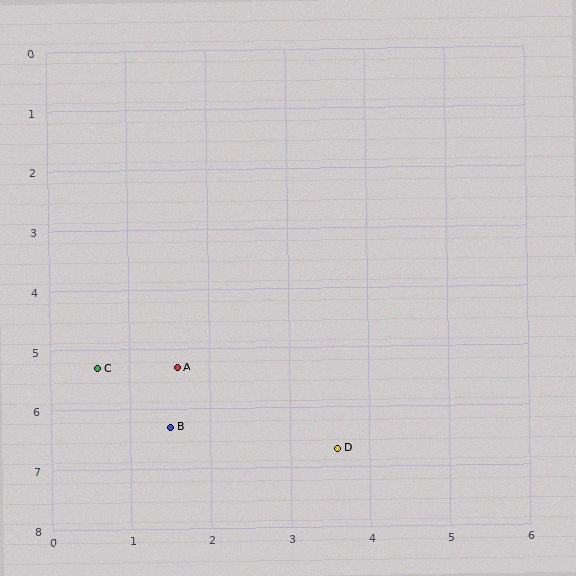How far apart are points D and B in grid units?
Points D and B are about 2.1 grid units apart.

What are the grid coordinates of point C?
Point C is at approximately (0.6, 5.3).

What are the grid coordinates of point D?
Point D is at approximately (3.6, 6.7).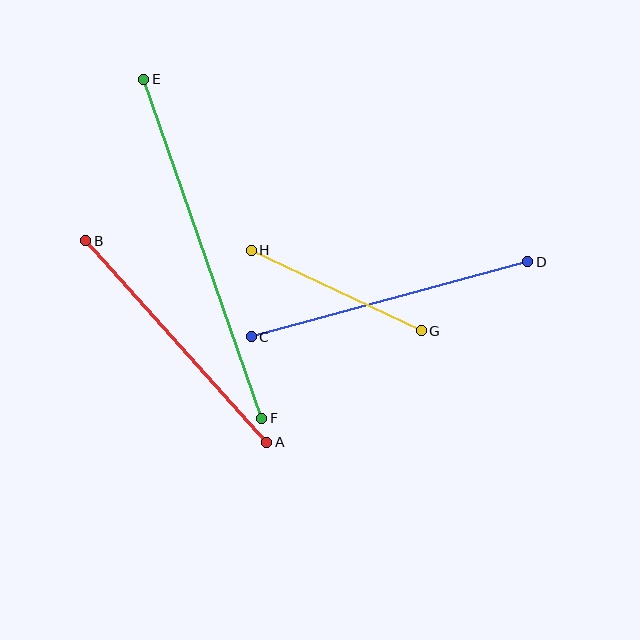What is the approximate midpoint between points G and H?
The midpoint is at approximately (336, 290) pixels.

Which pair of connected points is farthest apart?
Points E and F are farthest apart.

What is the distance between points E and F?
The distance is approximately 359 pixels.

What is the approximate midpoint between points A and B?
The midpoint is at approximately (176, 341) pixels.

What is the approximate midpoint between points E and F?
The midpoint is at approximately (203, 249) pixels.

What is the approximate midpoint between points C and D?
The midpoint is at approximately (389, 299) pixels.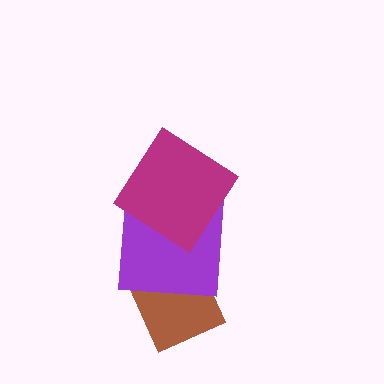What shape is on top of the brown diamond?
The purple square is on top of the brown diamond.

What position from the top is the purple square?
The purple square is 2nd from the top.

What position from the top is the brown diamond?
The brown diamond is 3rd from the top.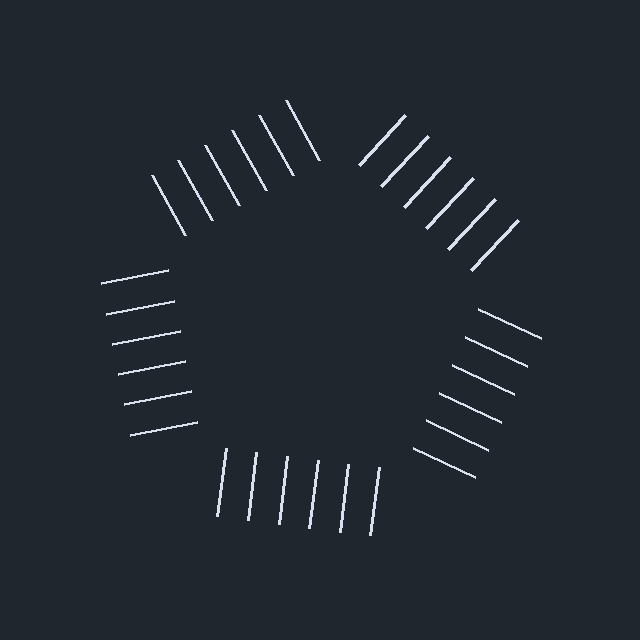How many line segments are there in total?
30 — 6 along each of the 5 edges.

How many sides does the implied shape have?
5 sides — the line-ends trace a pentagon.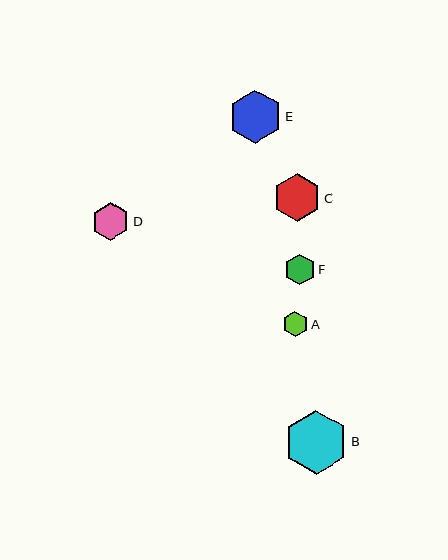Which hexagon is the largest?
Hexagon B is the largest with a size of approximately 64 pixels.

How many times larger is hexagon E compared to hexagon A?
Hexagon E is approximately 2.1 times the size of hexagon A.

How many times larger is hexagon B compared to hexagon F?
Hexagon B is approximately 2.1 times the size of hexagon F.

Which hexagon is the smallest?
Hexagon A is the smallest with a size of approximately 25 pixels.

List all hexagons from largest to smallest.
From largest to smallest: B, E, C, D, F, A.